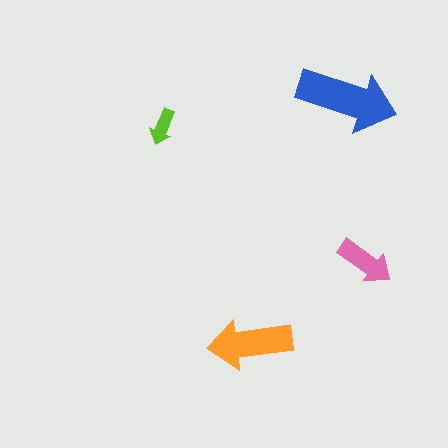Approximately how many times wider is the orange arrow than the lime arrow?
About 2.5 times wider.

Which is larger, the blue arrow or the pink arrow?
The blue one.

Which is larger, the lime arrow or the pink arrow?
The pink one.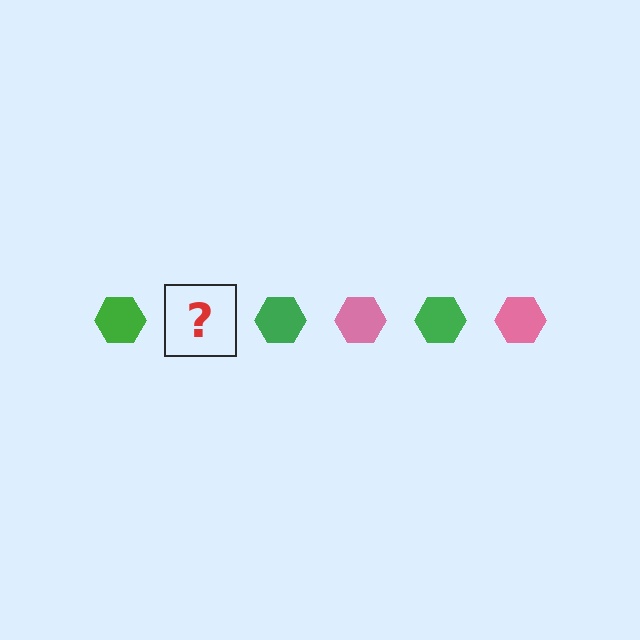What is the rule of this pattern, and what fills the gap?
The rule is that the pattern cycles through green, pink hexagons. The gap should be filled with a pink hexagon.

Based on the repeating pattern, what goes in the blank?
The blank should be a pink hexagon.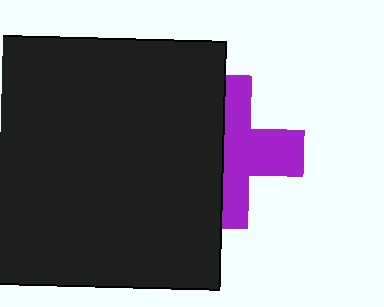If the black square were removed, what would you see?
You would see the complete purple cross.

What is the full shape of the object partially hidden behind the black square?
The partially hidden object is a purple cross.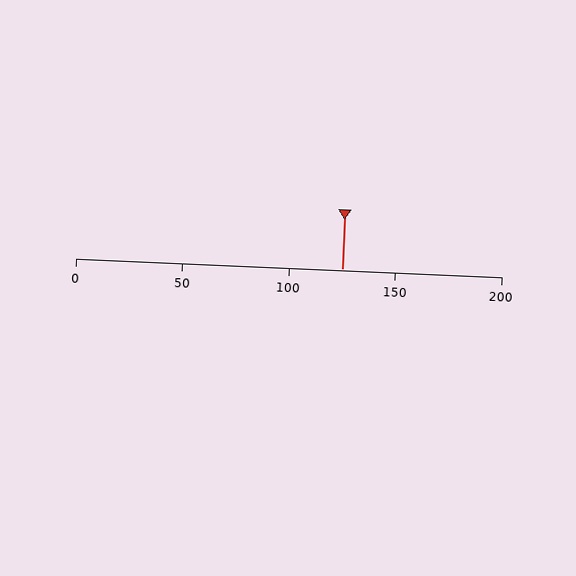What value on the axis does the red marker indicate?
The marker indicates approximately 125.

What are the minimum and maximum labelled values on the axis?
The axis runs from 0 to 200.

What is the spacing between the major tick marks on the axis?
The major ticks are spaced 50 apart.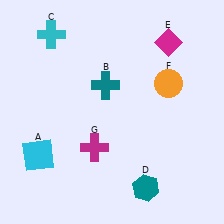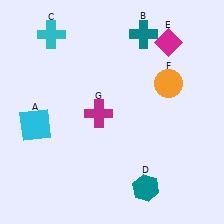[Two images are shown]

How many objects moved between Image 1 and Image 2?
3 objects moved between the two images.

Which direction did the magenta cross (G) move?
The magenta cross (G) moved up.